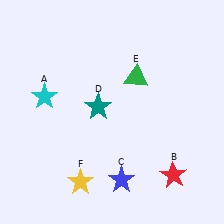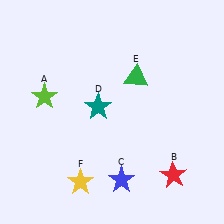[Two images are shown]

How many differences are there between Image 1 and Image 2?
There is 1 difference between the two images.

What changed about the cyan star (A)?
In Image 1, A is cyan. In Image 2, it changed to lime.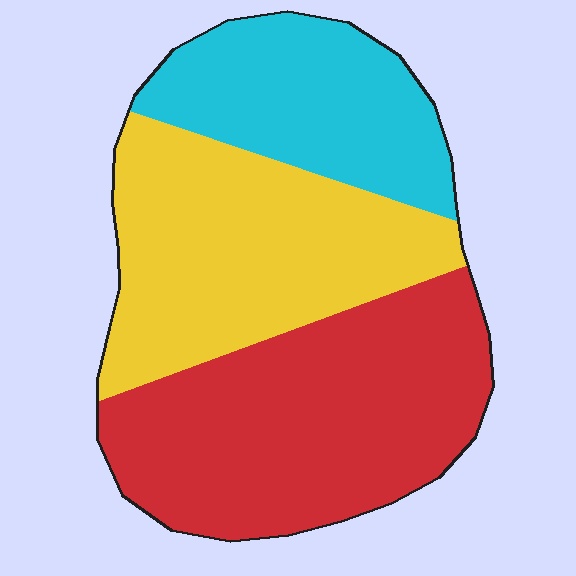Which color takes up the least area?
Cyan, at roughly 25%.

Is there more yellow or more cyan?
Yellow.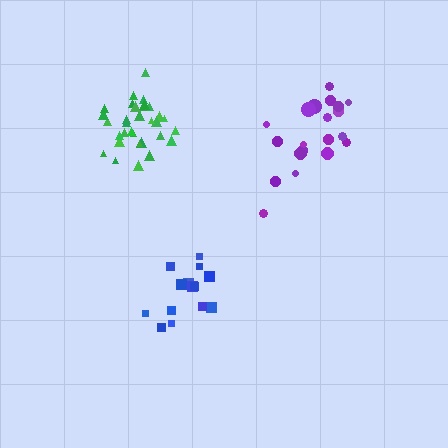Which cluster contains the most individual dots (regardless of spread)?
Green (32).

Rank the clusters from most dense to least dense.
green, blue, purple.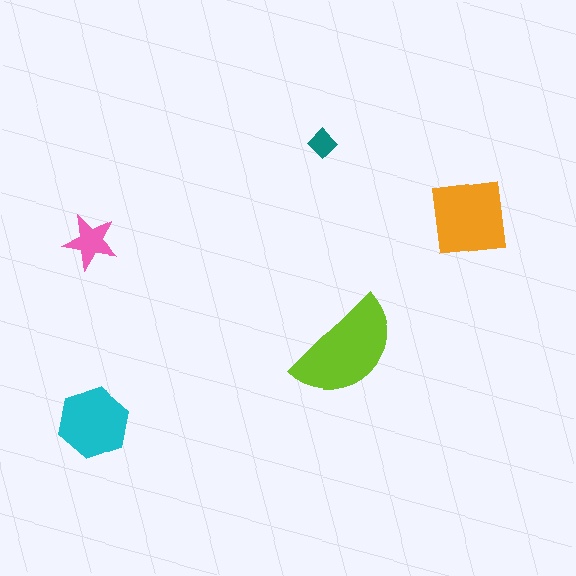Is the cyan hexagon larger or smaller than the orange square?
Smaller.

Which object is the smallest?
The teal diamond.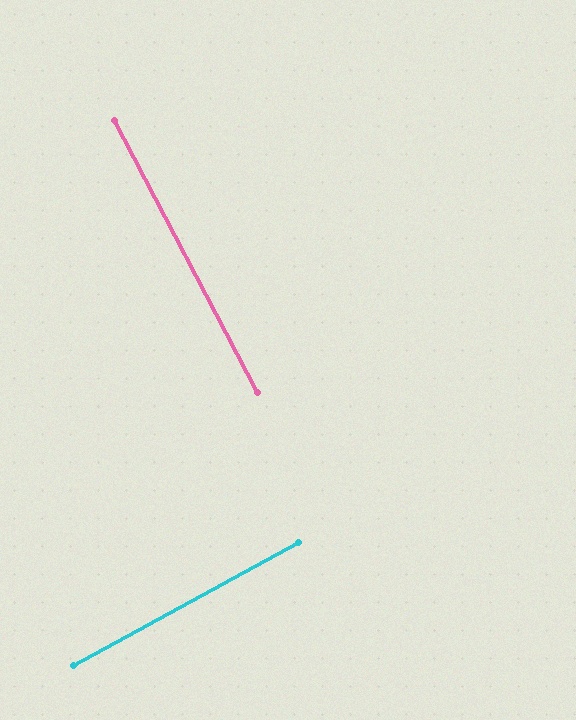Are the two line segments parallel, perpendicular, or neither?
Perpendicular — they meet at approximately 89°.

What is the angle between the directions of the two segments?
Approximately 89 degrees.